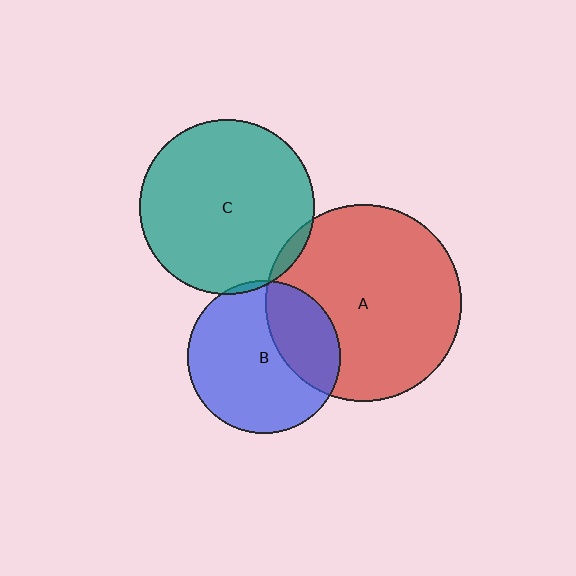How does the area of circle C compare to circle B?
Approximately 1.3 times.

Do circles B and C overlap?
Yes.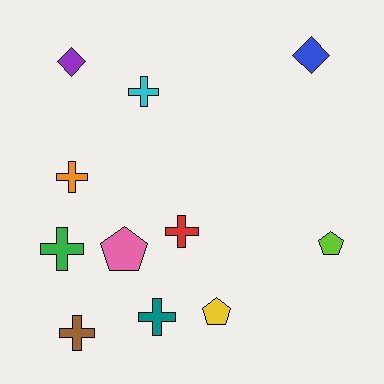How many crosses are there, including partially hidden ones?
There are 6 crosses.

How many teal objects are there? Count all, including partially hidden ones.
There is 1 teal object.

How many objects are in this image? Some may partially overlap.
There are 11 objects.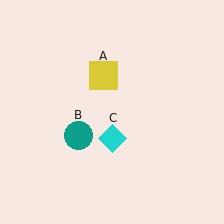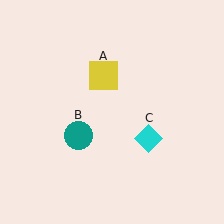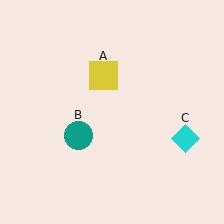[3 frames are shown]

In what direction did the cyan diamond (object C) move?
The cyan diamond (object C) moved right.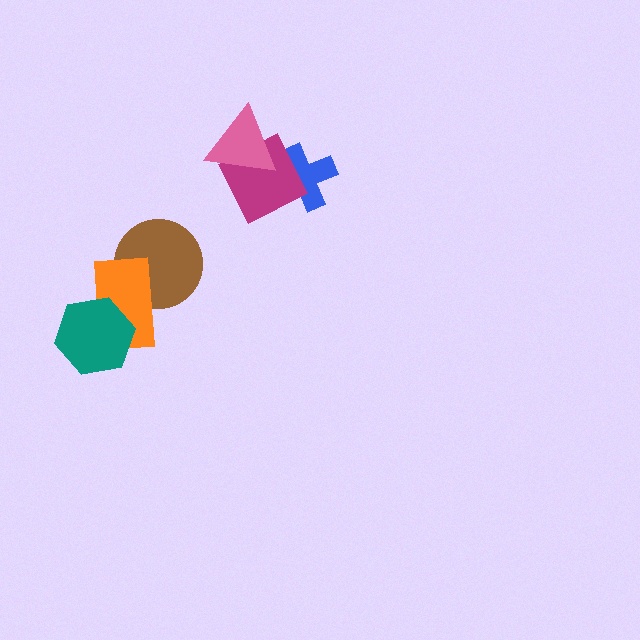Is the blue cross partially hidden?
Yes, it is partially covered by another shape.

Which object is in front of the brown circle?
The orange rectangle is in front of the brown circle.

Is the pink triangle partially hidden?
No, no other shape covers it.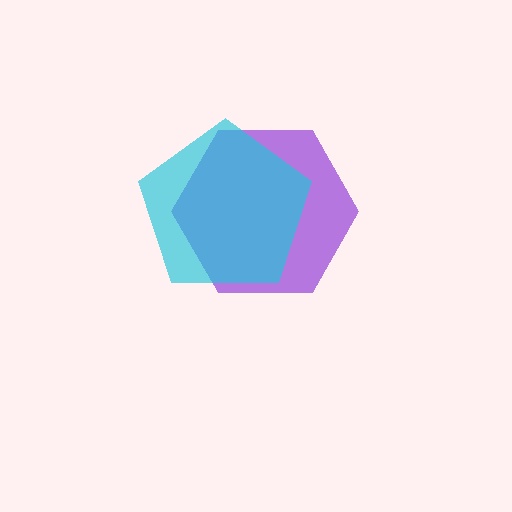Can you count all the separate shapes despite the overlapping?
Yes, there are 2 separate shapes.